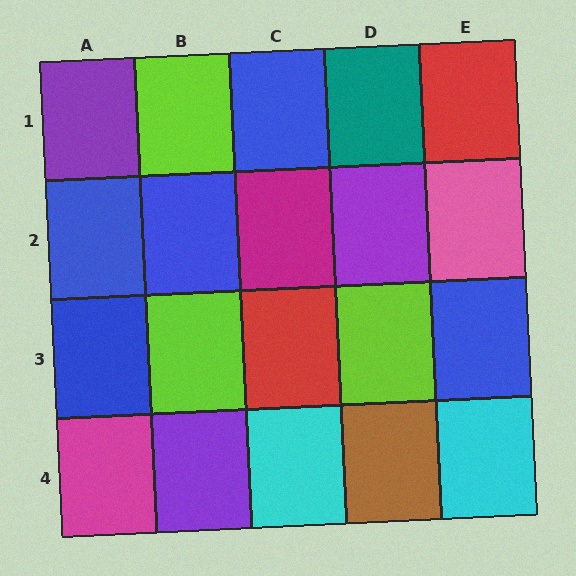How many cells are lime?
3 cells are lime.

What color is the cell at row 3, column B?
Lime.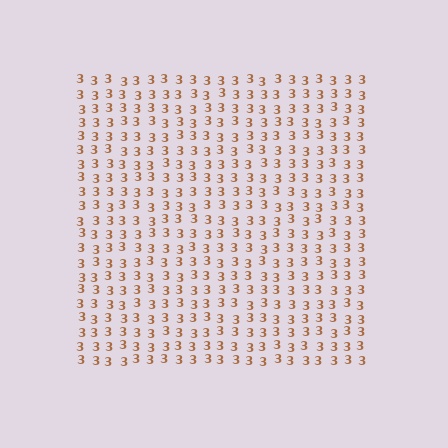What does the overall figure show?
The overall figure shows a square.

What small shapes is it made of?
It is made of small digit 3's.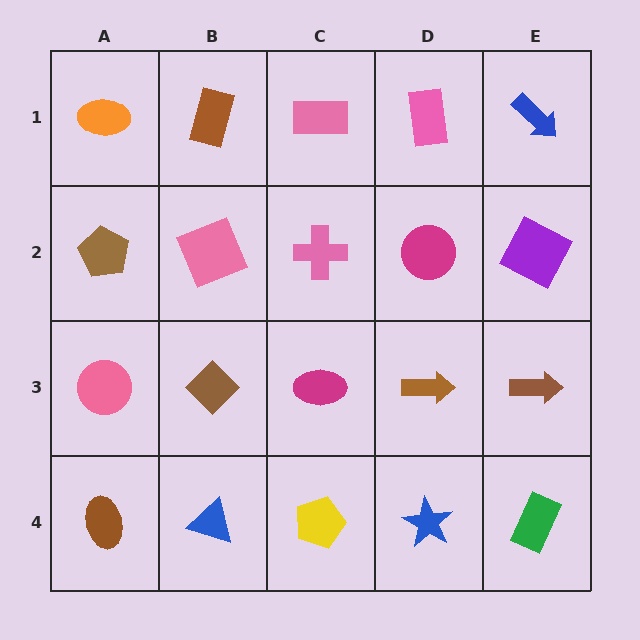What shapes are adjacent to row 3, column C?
A pink cross (row 2, column C), a yellow pentagon (row 4, column C), a brown diamond (row 3, column B), a brown arrow (row 3, column D).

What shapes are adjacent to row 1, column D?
A magenta circle (row 2, column D), a pink rectangle (row 1, column C), a blue arrow (row 1, column E).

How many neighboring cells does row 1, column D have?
3.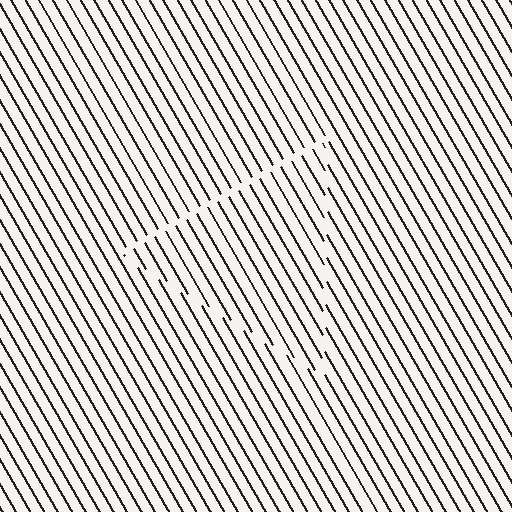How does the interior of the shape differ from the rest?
The interior of the shape contains the same grating, shifted by half a period — the contour is defined by the phase discontinuity where line-ends from the inner and outer gratings abut.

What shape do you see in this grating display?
An illusory triangle. The interior of the shape contains the same grating, shifted by half a period — the contour is defined by the phase discontinuity where line-ends from the inner and outer gratings abut.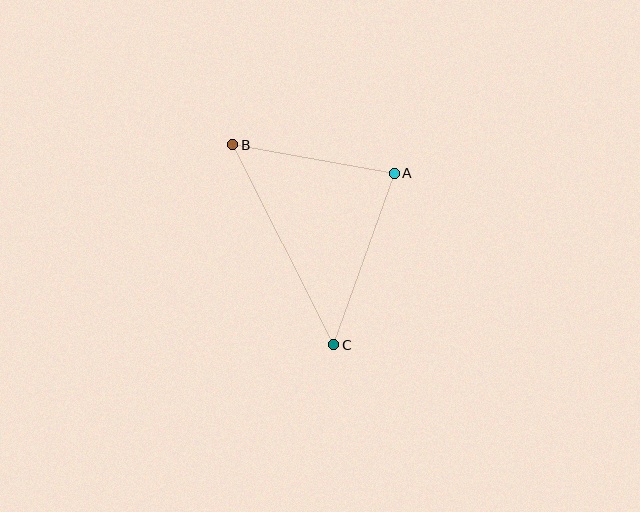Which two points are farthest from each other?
Points B and C are farthest from each other.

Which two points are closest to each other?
Points A and B are closest to each other.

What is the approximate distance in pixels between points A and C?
The distance between A and C is approximately 182 pixels.